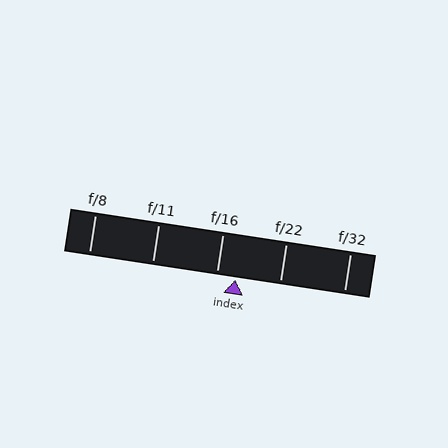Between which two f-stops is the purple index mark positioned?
The index mark is between f/16 and f/22.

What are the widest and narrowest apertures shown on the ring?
The widest aperture shown is f/8 and the narrowest is f/32.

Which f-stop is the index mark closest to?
The index mark is closest to f/16.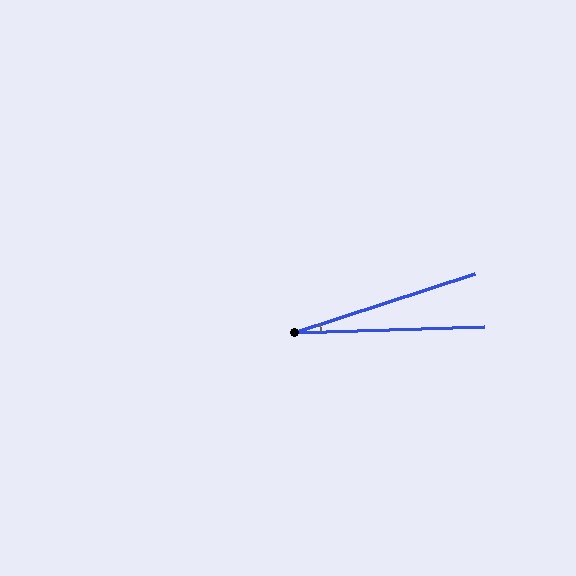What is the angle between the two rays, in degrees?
Approximately 16 degrees.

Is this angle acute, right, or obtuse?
It is acute.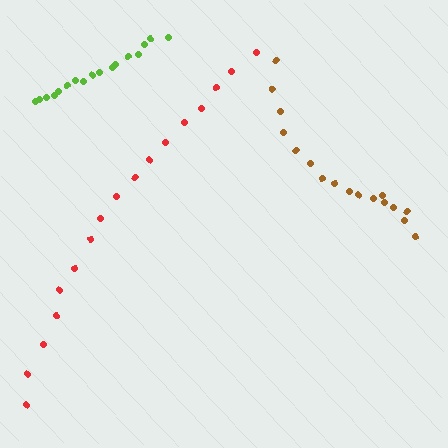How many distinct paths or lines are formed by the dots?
There are 3 distinct paths.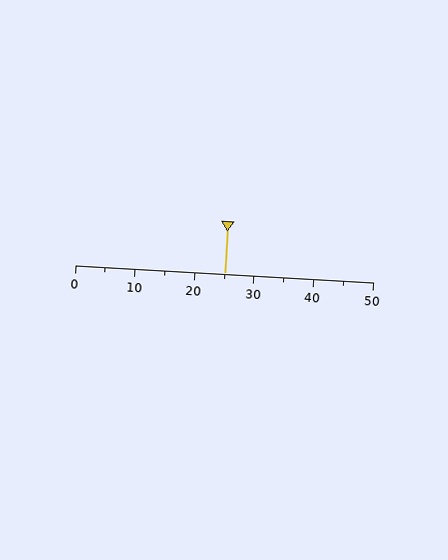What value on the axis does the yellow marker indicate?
The marker indicates approximately 25.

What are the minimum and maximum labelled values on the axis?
The axis runs from 0 to 50.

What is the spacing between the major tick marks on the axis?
The major ticks are spaced 10 apart.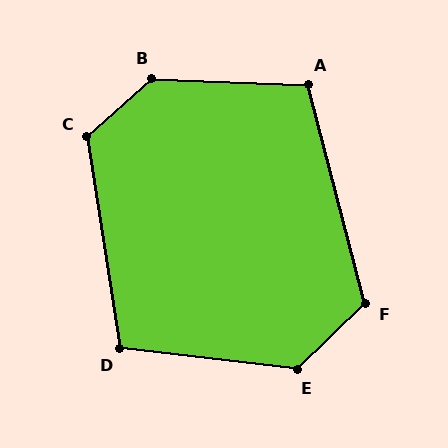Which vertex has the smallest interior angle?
D, at approximately 105 degrees.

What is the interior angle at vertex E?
Approximately 130 degrees (obtuse).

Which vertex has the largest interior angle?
B, at approximately 136 degrees.